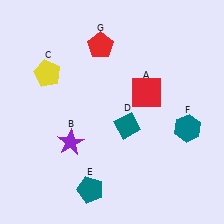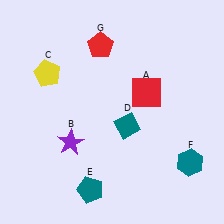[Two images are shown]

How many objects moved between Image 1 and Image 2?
1 object moved between the two images.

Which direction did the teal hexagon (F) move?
The teal hexagon (F) moved down.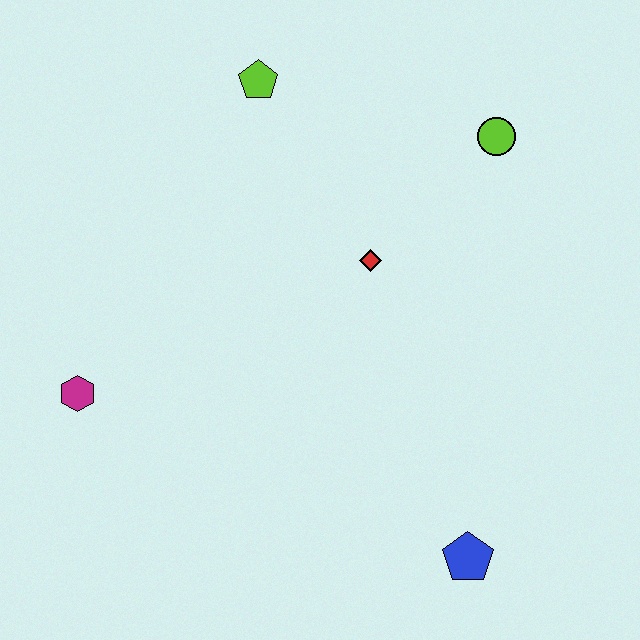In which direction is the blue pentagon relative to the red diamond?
The blue pentagon is below the red diamond.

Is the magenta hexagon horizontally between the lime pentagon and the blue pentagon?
No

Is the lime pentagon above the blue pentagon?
Yes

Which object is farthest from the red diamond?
The magenta hexagon is farthest from the red diamond.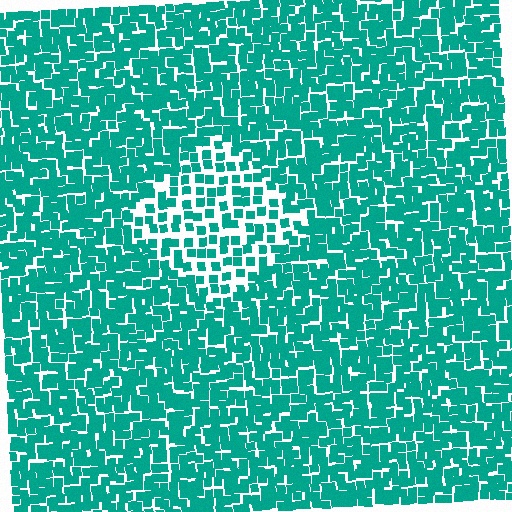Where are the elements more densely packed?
The elements are more densely packed outside the diamond boundary.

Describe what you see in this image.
The image contains small teal elements arranged at two different densities. A diamond-shaped region is visible where the elements are less densely packed than the surrounding area.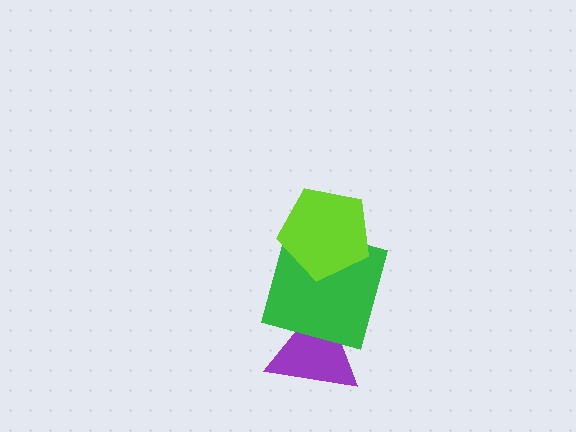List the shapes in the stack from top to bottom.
From top to bottom: the lime pentagon, the green square, the purple triangle.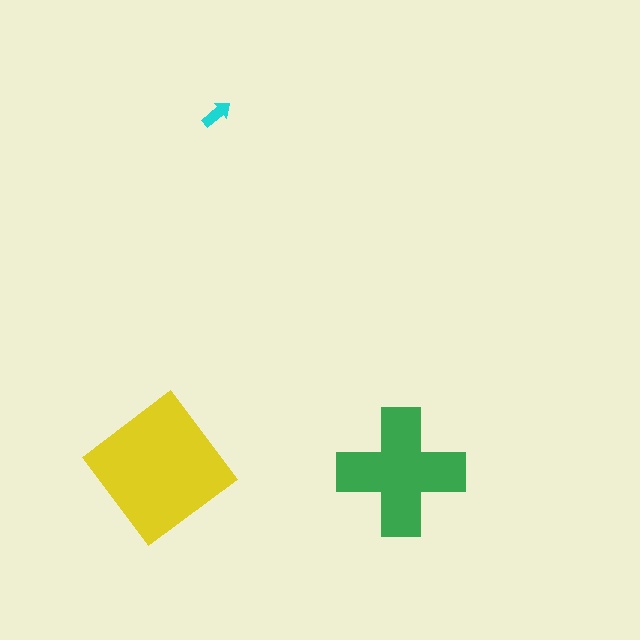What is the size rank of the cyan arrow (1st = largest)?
3rd.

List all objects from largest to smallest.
The yellow diamond, the green cross, the cyan arrow.